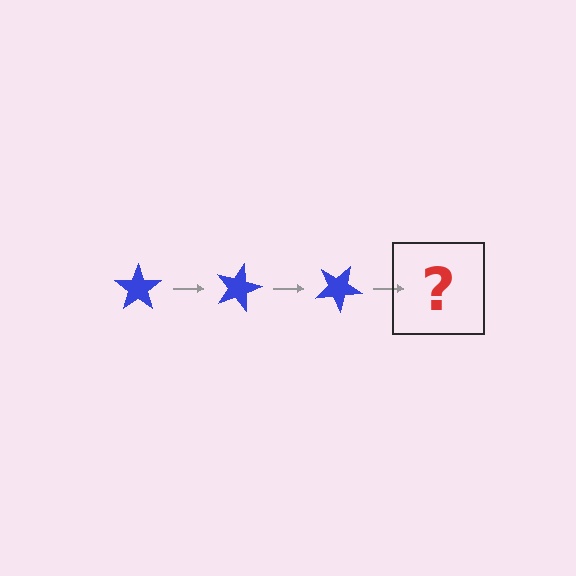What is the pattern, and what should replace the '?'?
The pattern is that the star rotates 15 degrees each step. The '?' should be a blue star rotated 45 degrees.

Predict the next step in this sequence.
The next step is a blue star rotated 45 degrees.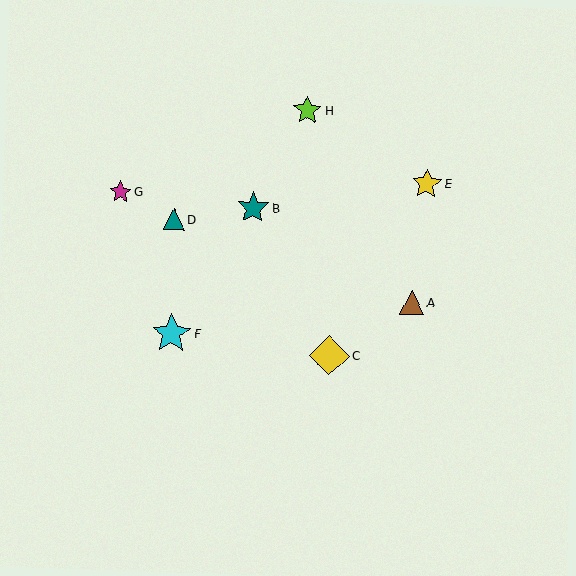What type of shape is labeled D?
Shape D is a teal triangle.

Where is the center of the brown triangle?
The center of the brown triangle is at (412, 302).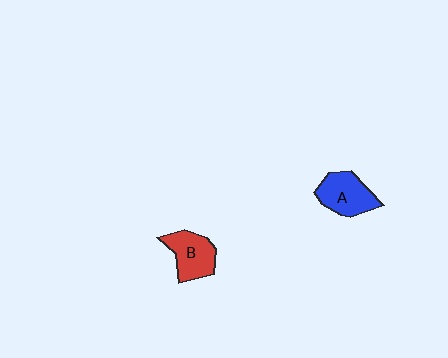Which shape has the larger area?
Shape A (blue).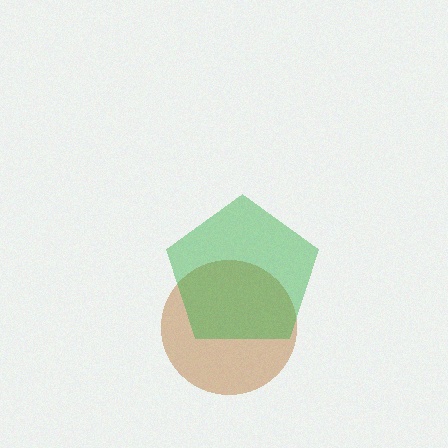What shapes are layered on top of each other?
The layered shapes are: a brown circle, a green pentagon.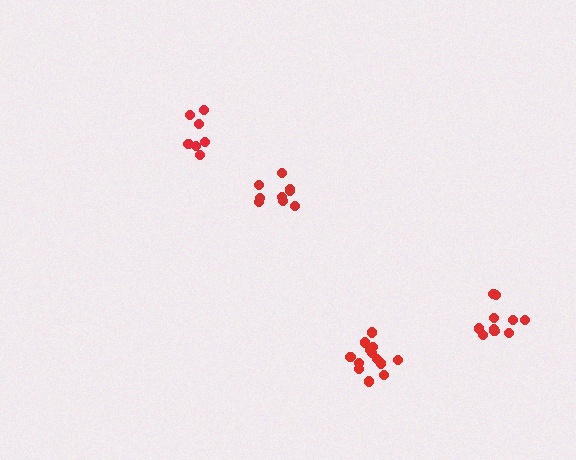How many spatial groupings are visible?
There are 4 spatial groupings.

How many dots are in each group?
Group 1: 9 dots, Group 2: 10 dots, Group 3: 13 dots, Group 4: 7 dots (39 total).